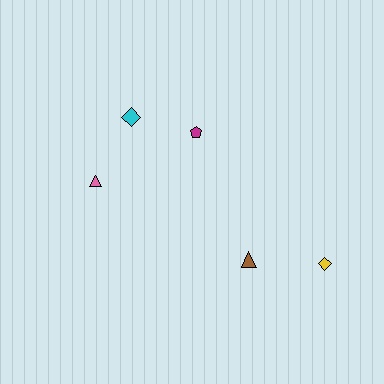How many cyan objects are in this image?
There is 1 cyan object.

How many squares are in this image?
There are no squares.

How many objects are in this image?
There are 5 objects.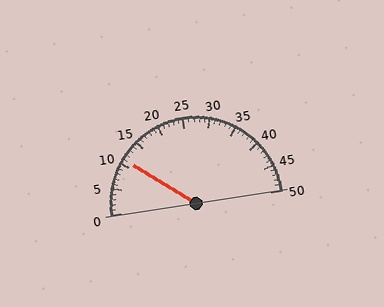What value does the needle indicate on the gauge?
The needle indicates approximately 11.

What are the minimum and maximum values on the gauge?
The gauge ranges from 0 to 50.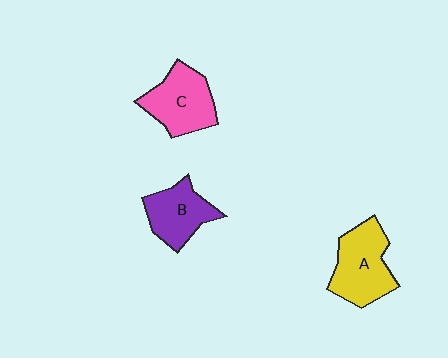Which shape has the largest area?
Shape A (yellow).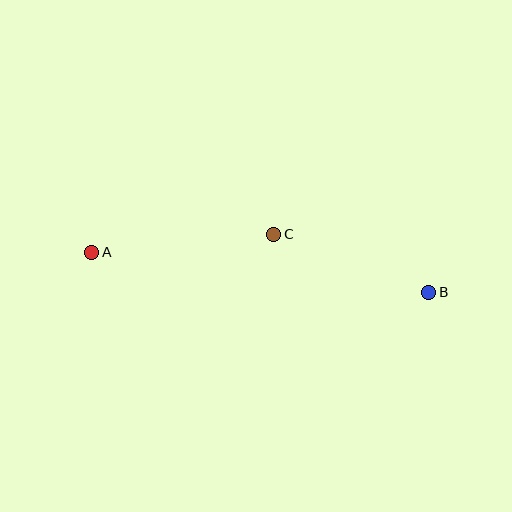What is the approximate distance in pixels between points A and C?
The distance between A and C is approximately 183 pixels.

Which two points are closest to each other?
Points B and C are closest to each other.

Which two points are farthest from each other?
Points A and B are farthest from each other.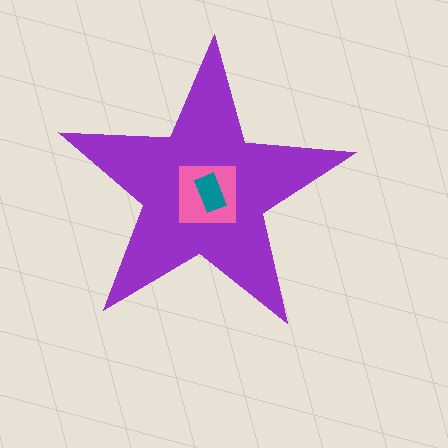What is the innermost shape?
The teal rectangle.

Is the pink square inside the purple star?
Yes.